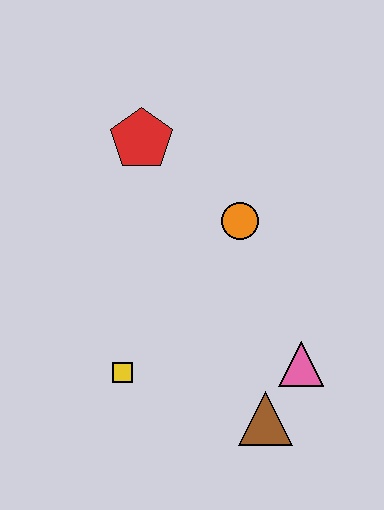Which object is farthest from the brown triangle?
The red pentagon is farthest from the brown triangle.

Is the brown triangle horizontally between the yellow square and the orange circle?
No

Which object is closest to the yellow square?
The brown triangle is closest to the yellow square.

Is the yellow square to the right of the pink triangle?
No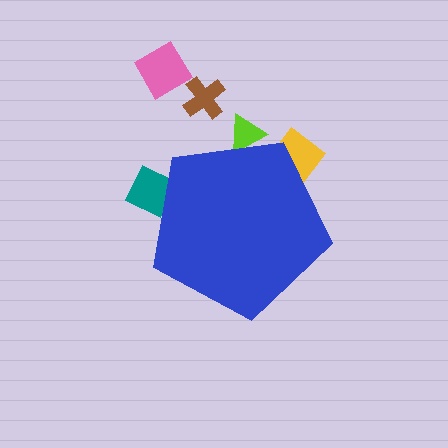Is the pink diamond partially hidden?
No, the pink diamond is fully visible.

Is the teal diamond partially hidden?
Yes, the teal diamond is partially hidden behind the blue pentagon.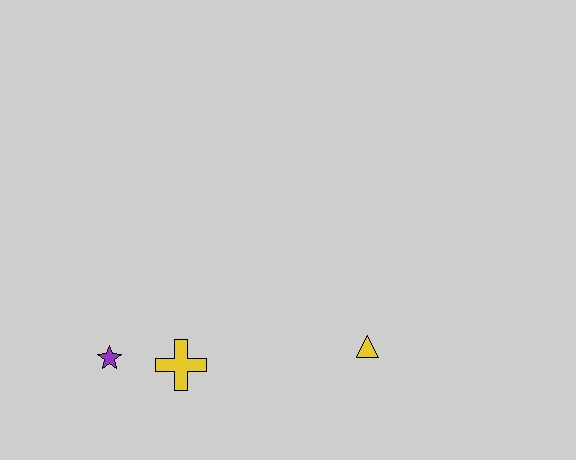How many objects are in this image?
There are 3 objects.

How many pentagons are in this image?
There are no pentagons.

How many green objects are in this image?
There are no green objects.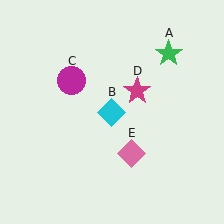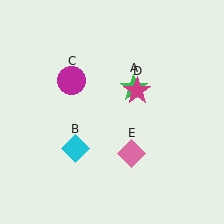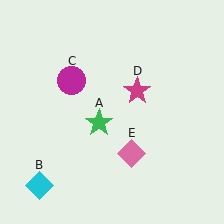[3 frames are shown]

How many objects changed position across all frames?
2 objects changed position: green star (object A), cyan diamond (object B).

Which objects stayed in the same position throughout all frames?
Magenta circle (object C) and magenta star (object D) and pink diamond (object E) remained stationary.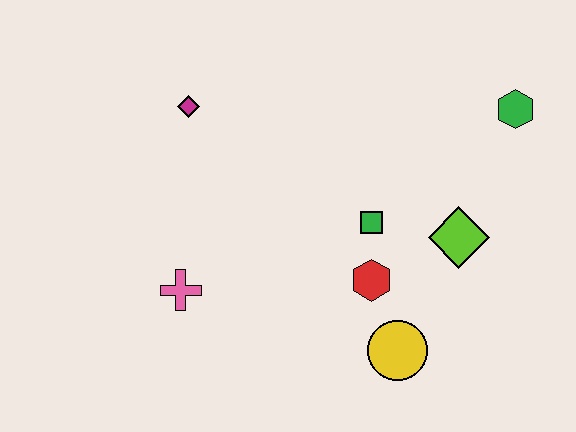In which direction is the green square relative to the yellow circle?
The green square is above the yellow circle.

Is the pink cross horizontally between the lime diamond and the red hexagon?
No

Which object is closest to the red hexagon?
The green square is closest to the red hexagon.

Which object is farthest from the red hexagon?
The magenta diamond is farthest from the red hexagon.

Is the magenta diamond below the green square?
No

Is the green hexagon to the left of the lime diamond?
No